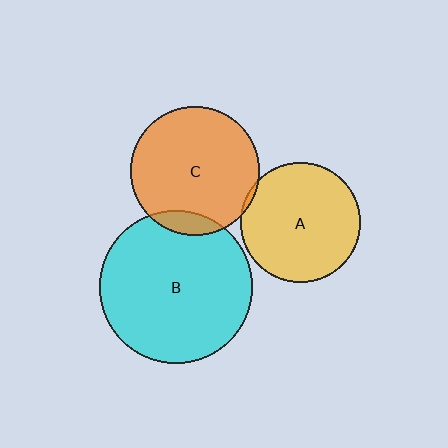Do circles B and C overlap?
Yes.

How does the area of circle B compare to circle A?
Approximately 1.6 times.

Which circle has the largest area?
Circle B (cyan).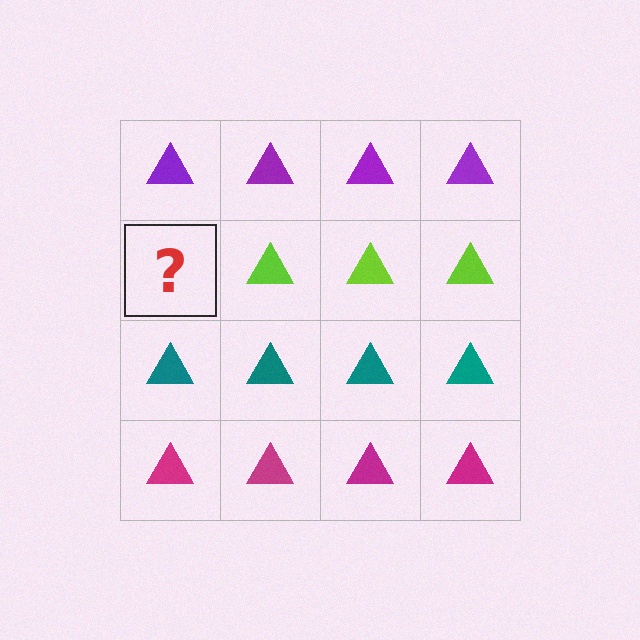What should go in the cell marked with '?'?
The missing cell should contain a lime triangle.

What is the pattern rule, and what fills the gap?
The rule is that each row has a consistent color. The gap should be filled with a lime triangle.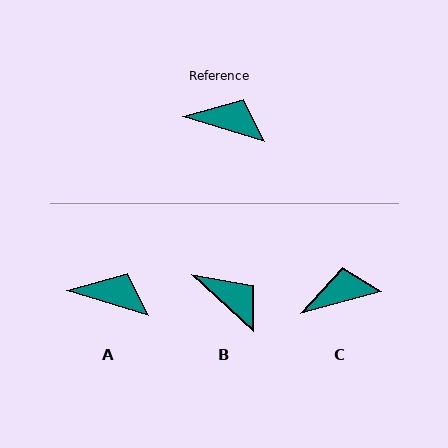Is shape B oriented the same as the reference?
No, it is off by about 26 degrees.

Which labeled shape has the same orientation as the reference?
A.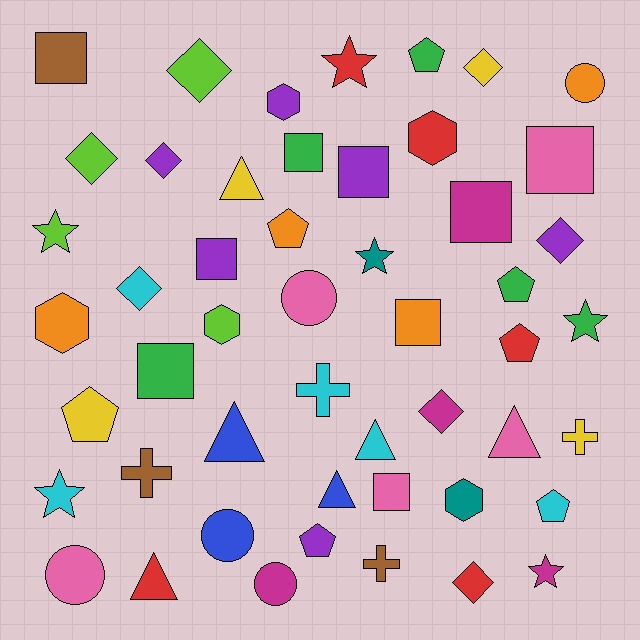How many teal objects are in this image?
There are 2 teal objects.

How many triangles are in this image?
There are 6 triangles.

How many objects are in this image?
There are 50 objects.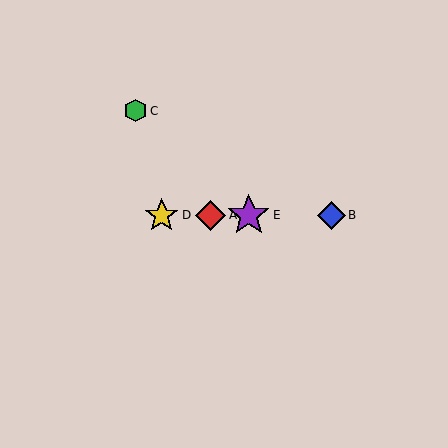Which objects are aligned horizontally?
Objects A, B, D, E are aligned horizontally.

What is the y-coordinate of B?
Object B is at y≈215.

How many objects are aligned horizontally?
4 objects (A, B, D, E) are aligned horizontally.